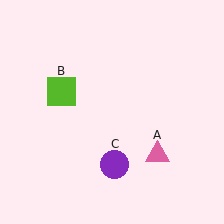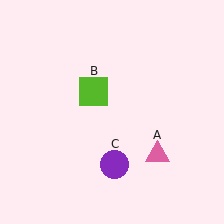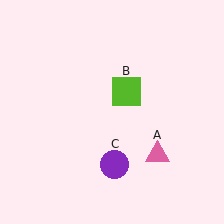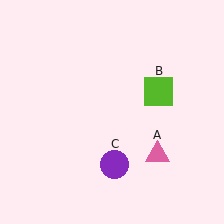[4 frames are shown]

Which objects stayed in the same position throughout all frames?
Pink triangle (object A) and purple circle (object C) remained stationary.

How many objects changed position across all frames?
1 object changed position: lime square (object B).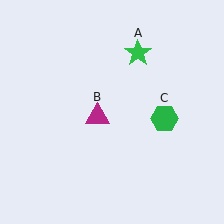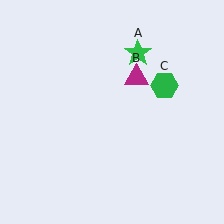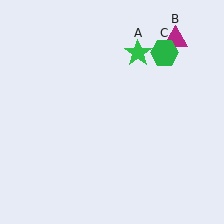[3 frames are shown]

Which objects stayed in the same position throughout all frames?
Green star (object A) remained stationary.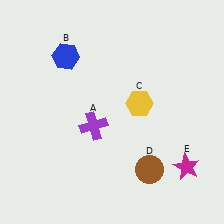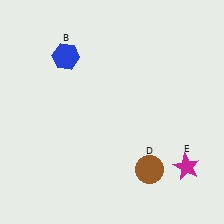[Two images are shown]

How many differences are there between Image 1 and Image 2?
There are 2 differences between the two images.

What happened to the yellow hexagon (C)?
The yellow hexagon (C) was removed in Image 2. It was in the top-right area of Image 1.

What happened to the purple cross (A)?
The purple cross (A) was removed in Image 2. It was in the bottom-left area of Image 1.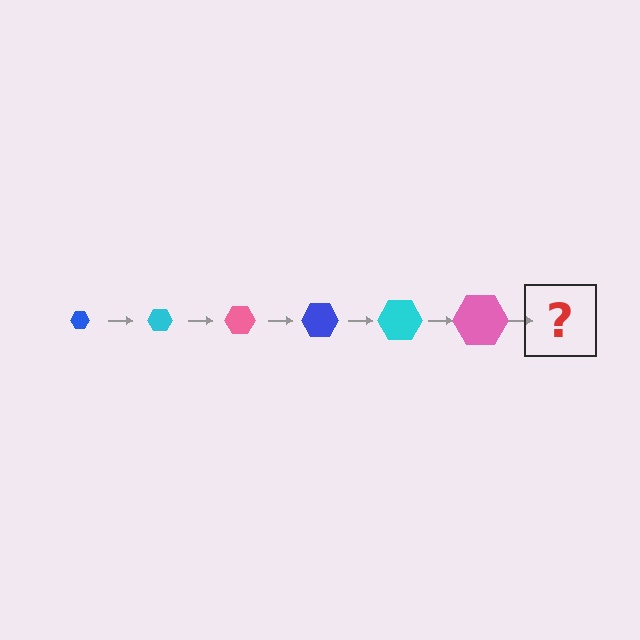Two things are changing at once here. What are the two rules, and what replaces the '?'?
The two rules are that the hexagon grows larger each step and the color cycles through blue, cyan, and pink. The '?' should be a blue hexagon, larger than the previous one.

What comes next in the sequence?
The next element should be a blue hexagon, larger than the previous one.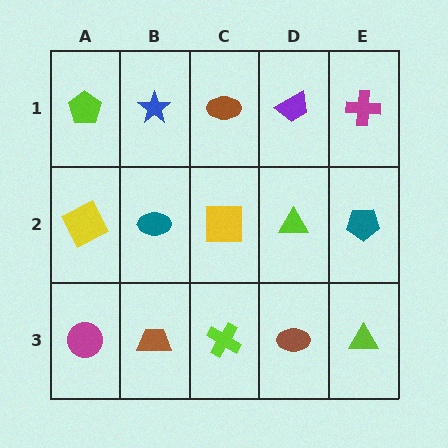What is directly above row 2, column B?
A blue star.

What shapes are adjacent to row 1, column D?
A lime triangle (row 2, column D), a brown ellipse (row 1, column C), a magenta cross (row 1, column E).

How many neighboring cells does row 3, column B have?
3.